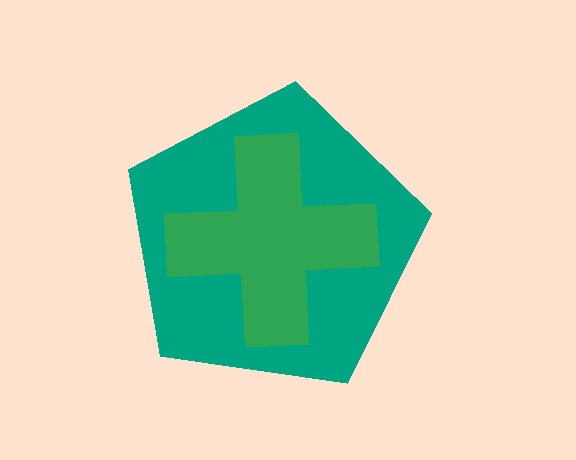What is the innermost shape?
The green cross.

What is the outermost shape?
The teal pentagon.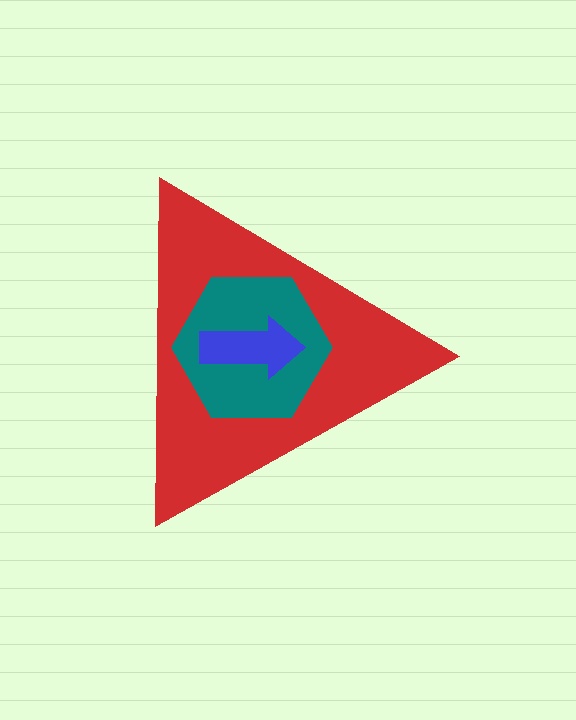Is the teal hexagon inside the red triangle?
Yes.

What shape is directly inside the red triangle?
The teal hexagon.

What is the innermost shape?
The blue arrow.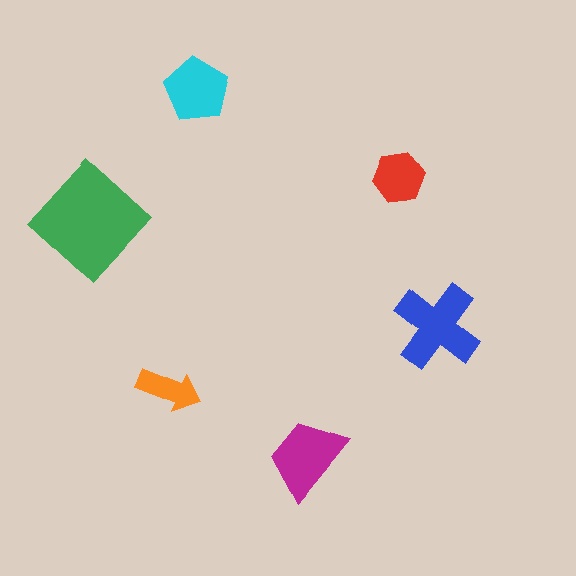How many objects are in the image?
There are 6 objects in the image.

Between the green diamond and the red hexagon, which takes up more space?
The green diamond.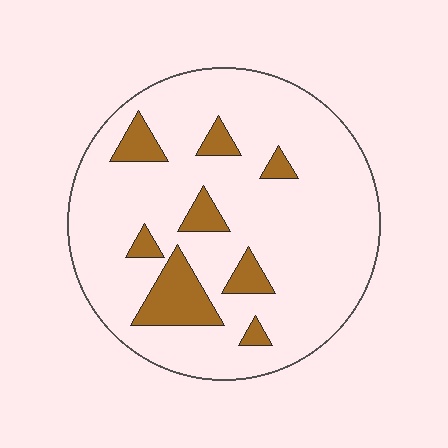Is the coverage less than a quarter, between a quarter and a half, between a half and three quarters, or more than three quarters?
Less than a quarter.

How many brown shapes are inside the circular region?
8.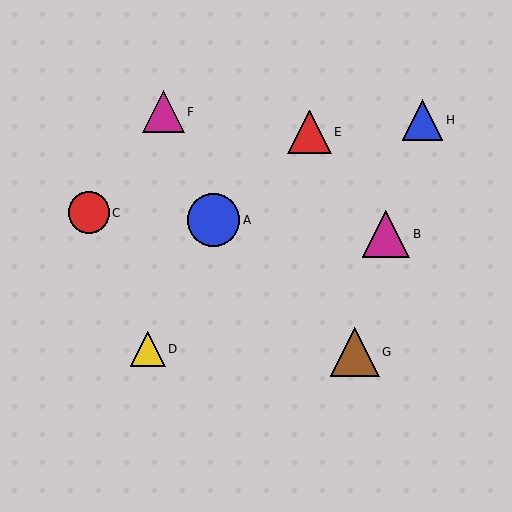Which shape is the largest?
The blue circle (labeled A) is the largest.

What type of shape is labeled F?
Shape F is a magenta triangle.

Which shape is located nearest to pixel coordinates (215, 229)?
The blue circle (labeled A) at (214, 220) is nearest to that location.